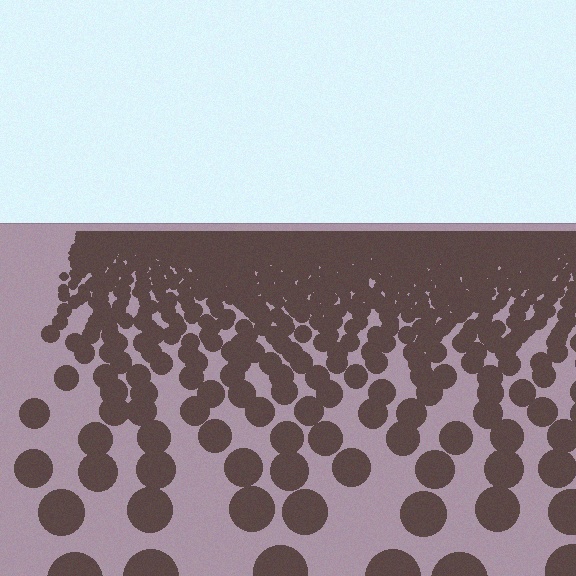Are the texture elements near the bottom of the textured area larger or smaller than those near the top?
Larger. Near the bottom, elements are closer to the viewer and appear at a bigger on-screen size.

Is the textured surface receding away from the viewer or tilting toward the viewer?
The surface is receding away from the viewer. Texture elements get smaller and denser toward the top.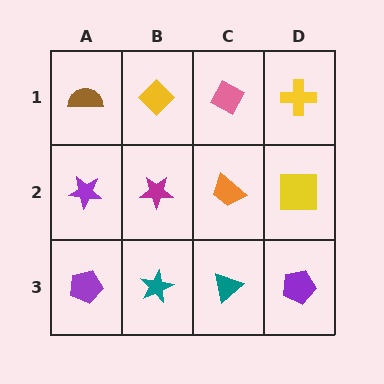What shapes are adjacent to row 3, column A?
A purple star (row 2, column A), a teal star (row 3, column B).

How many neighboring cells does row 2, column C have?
4.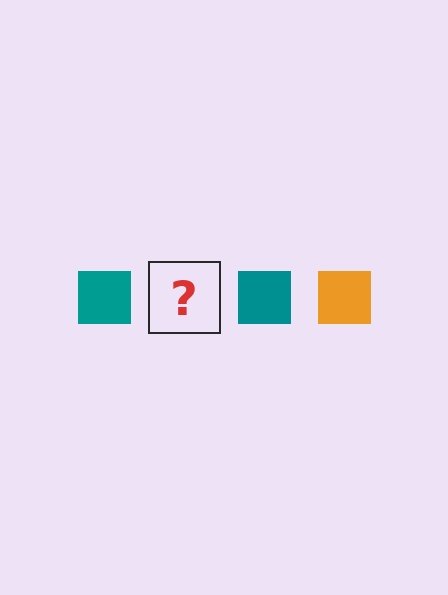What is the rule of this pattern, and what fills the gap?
The rule is that the pattern cycles through teal, orange squares. The gap should be filled with an orange square.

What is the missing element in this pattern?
The missing element is an orange square.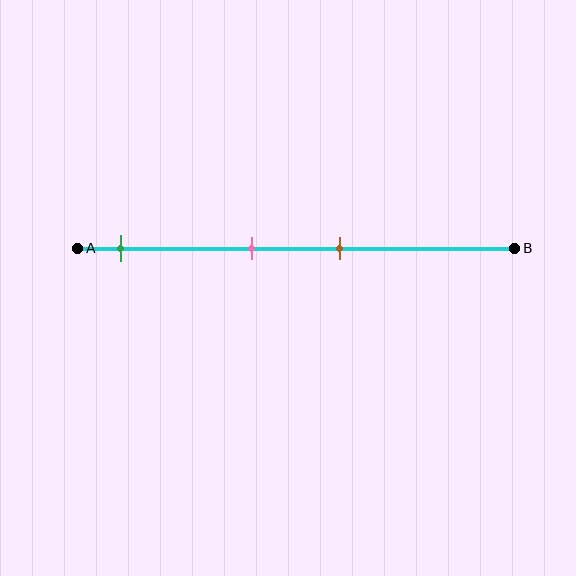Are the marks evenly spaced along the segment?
No, the marks are not evenly spaced.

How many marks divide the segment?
There are 3 marks dividing the segment.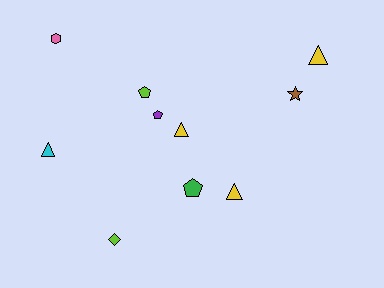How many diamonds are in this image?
There is 1 diamond.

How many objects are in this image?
There are 10 objects.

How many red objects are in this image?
There are no red objects.